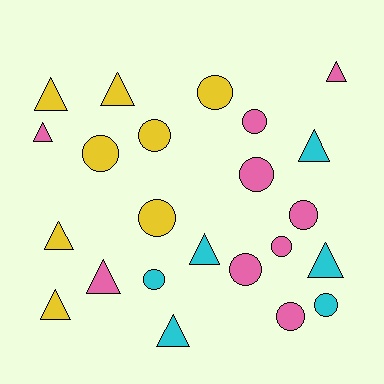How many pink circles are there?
There are 6 pink circles.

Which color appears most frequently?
Pink, with 9 objects.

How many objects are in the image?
There are 23 objects.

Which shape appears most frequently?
Circle, with 12 objects.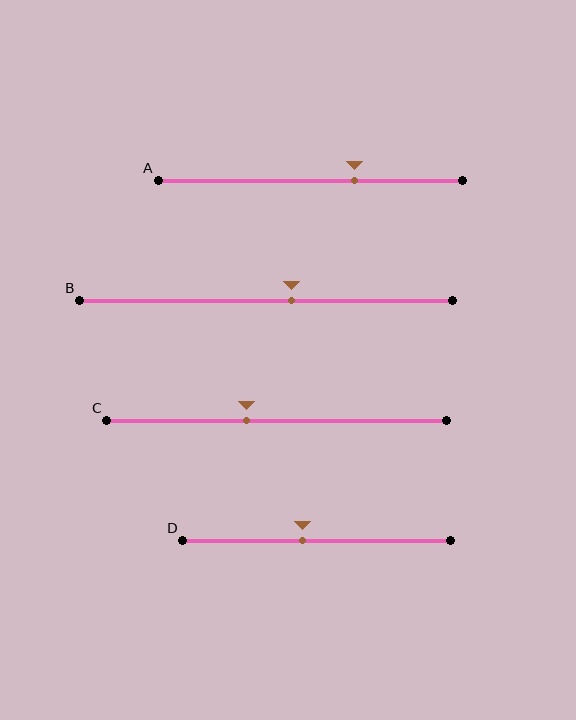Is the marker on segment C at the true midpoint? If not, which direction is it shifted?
No, the marker on segment C is shifted to the left by about 9% of the segment length.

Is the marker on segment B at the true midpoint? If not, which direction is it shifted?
No, the marker on segment B is shifted to the right by about 7% of the segment length.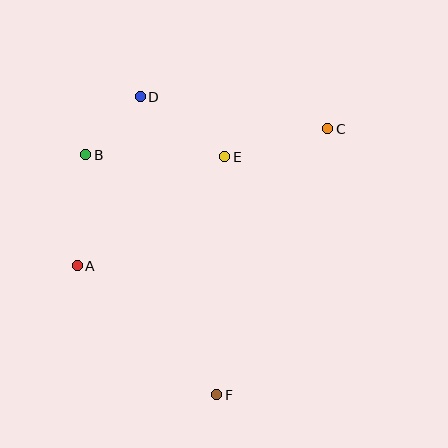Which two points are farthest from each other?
Points D and F are farthest from each other.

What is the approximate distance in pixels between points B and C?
The distance between B and C is approximately 243 pixels.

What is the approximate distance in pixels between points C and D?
The distance between C and D is approximately 190 pixels.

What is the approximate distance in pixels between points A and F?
The distance between A and F is approximately 190 pixels.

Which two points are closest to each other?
Points B and D are closest to each other.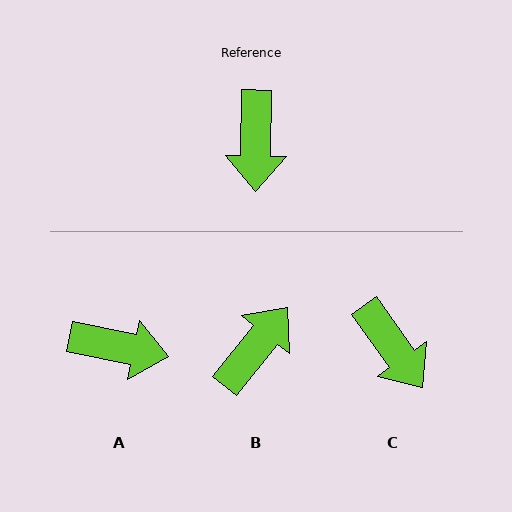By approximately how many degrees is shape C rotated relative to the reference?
Approximately 36 degrees counter-clockwise.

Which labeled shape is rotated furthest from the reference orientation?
B, about 142 degrees away.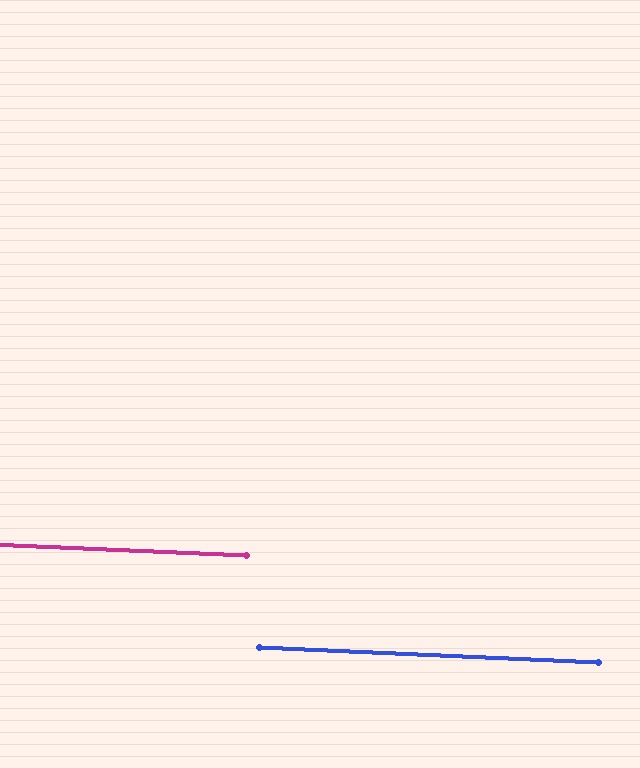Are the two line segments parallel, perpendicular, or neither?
Parallel — their directions differ by only 0.3°.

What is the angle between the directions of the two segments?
Approximately 0 degrees.